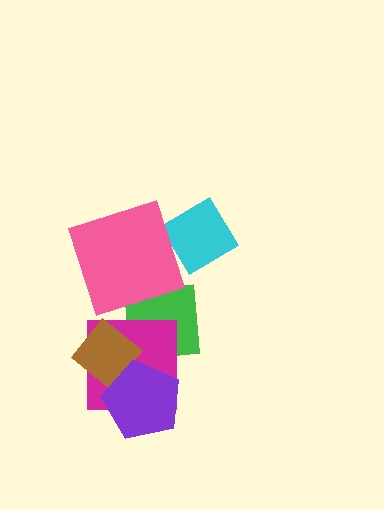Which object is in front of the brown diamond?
The purple pentagon is in front of the brown diamond.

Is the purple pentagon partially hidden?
No, no other shape covers it.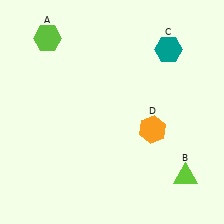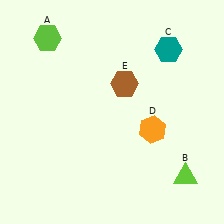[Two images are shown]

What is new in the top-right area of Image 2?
A brown hexagon (E) was added in the top-right area of Image 2.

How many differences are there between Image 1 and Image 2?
There is 1 difference between the two images.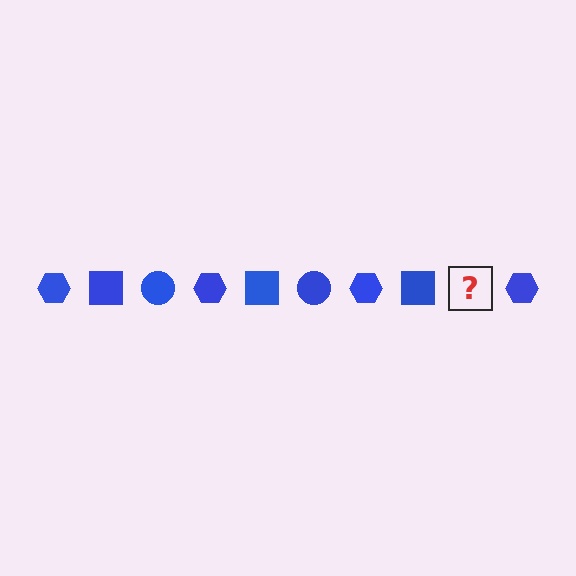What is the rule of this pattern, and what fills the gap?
The rule is that the pattern cycles through hexagon, square, circle shapes in blue. The gap should be filled with a blue circle.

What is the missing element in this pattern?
The missing element is a blue circle.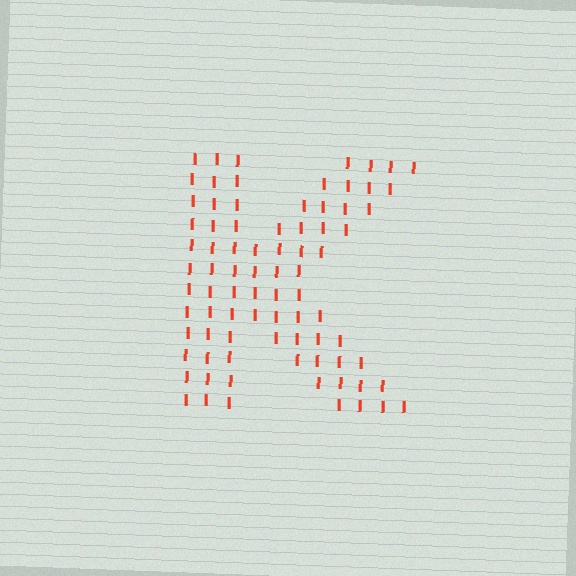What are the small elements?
The small elements are letter I's.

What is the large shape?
The large shape is the letter K.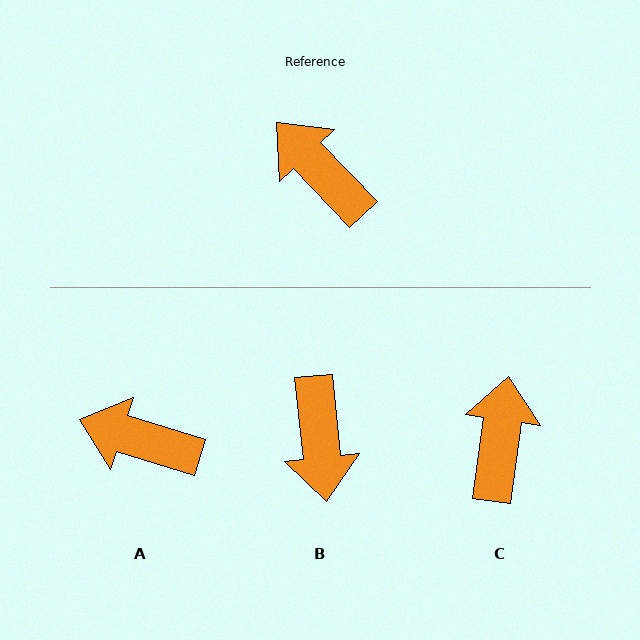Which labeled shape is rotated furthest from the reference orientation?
B, about 142 degrees away.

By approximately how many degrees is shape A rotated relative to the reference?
Approximately 29 degrees counter-clockwise.